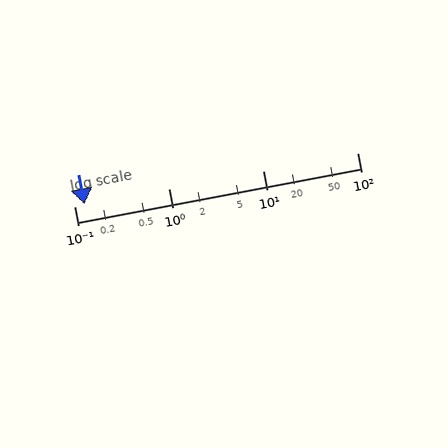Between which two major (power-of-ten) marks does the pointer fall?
The pointer is between 0.1 and 1.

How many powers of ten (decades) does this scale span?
The scale spans 3 decades, from 0.1 to 100.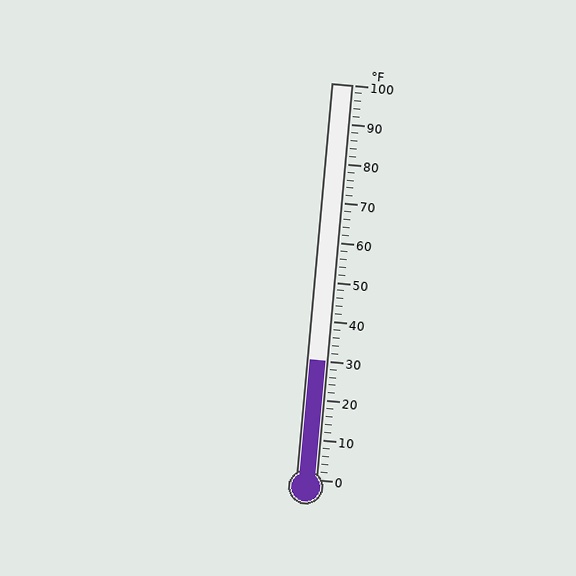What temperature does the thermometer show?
The thermometer shows approximately 30°F.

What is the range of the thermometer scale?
The thermometer scale ranges from 0°F to 100°F.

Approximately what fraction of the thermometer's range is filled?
The thermometer is filled to approximately 30% of its range.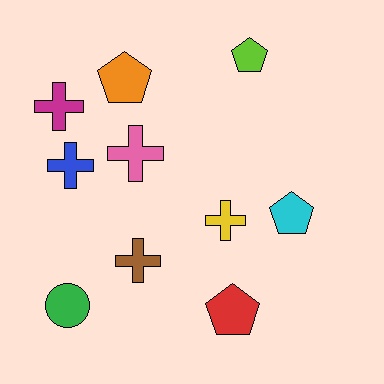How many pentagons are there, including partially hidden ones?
There are 4 pentagons.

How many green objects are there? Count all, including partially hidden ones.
There is 1 green object.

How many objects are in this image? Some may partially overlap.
There are 10 objects.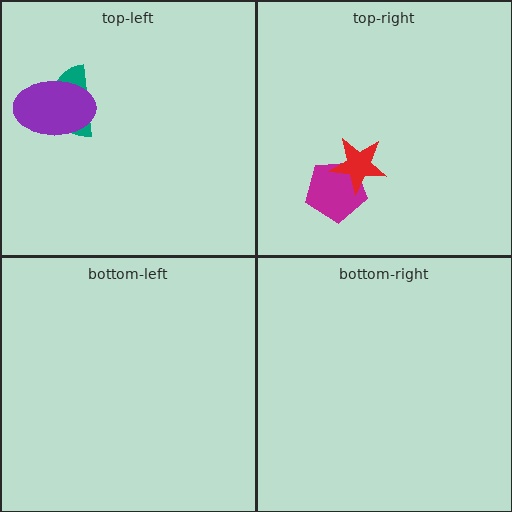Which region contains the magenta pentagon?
The top-right region.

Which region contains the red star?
The top-right region.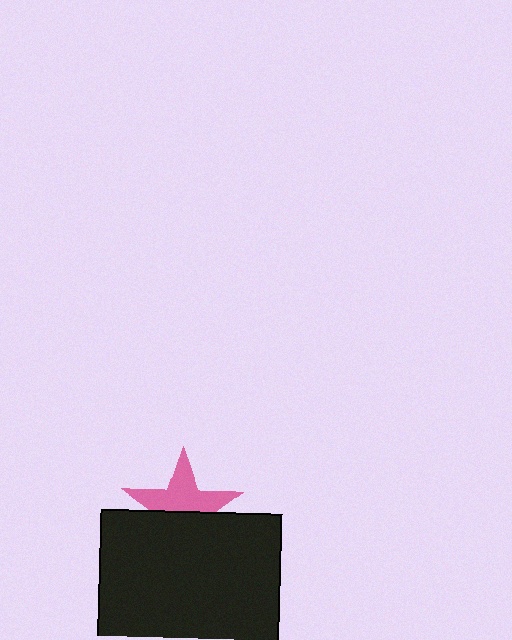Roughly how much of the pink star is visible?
About half of it is visible (roughly 57%).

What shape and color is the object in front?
The object in front is a black rectangle.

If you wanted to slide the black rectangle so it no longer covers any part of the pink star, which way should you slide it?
Slide it down — that is the most direct way to separate the two shapes.